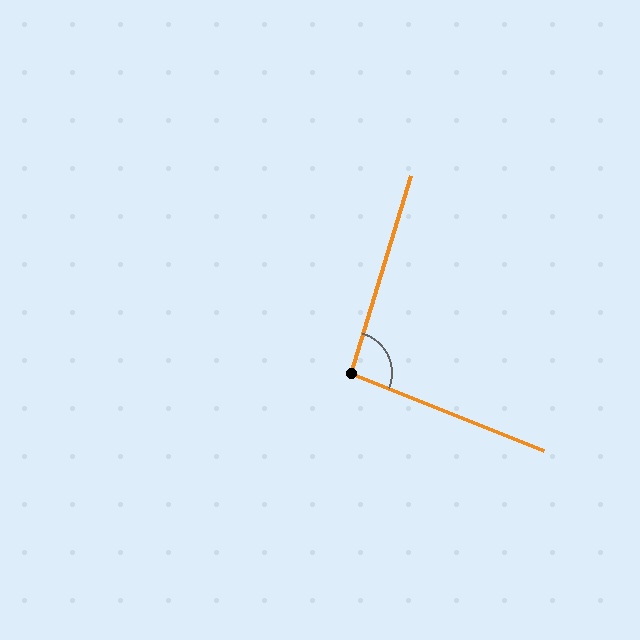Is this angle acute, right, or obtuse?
It is obtuse.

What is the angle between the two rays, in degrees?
Approximately 95 degrees.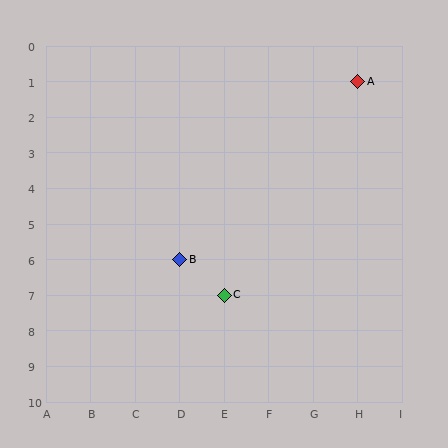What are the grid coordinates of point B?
Point B is at grid coordinates (D, 6).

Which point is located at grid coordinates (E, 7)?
Point C is at (E, 7).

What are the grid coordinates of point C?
Point C is at grid coordinates (E, 7).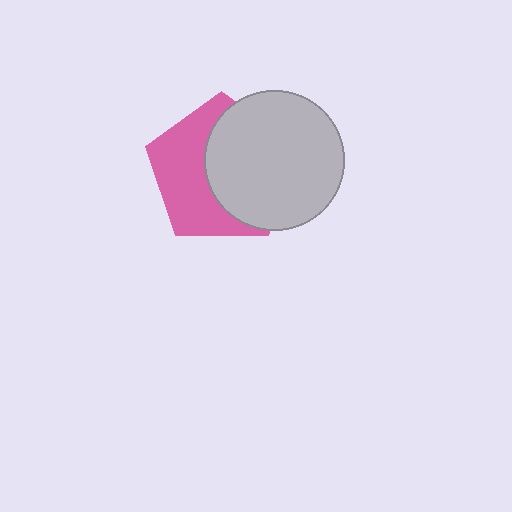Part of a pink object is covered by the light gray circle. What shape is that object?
It is a pentagon.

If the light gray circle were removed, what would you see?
You would see the complete pink pentagon.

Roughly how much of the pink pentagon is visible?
About half of it is visible (roughly 48%).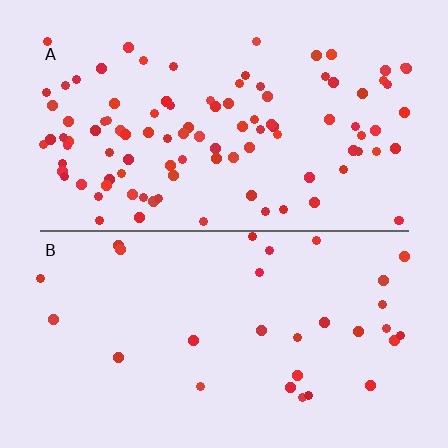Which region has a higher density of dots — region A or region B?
A (the top).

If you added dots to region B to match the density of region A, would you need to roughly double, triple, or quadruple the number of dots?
Approximately triple.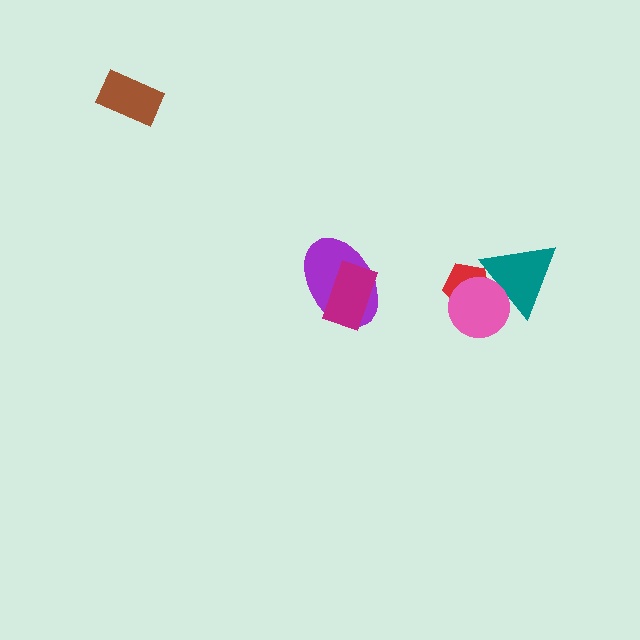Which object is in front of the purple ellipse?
The magenta rectangle is in front of the purple ellipse.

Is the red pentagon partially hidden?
Yes, it is partially covered by another shape.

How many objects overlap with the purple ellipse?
1 object overlaps with the purple ellipse.